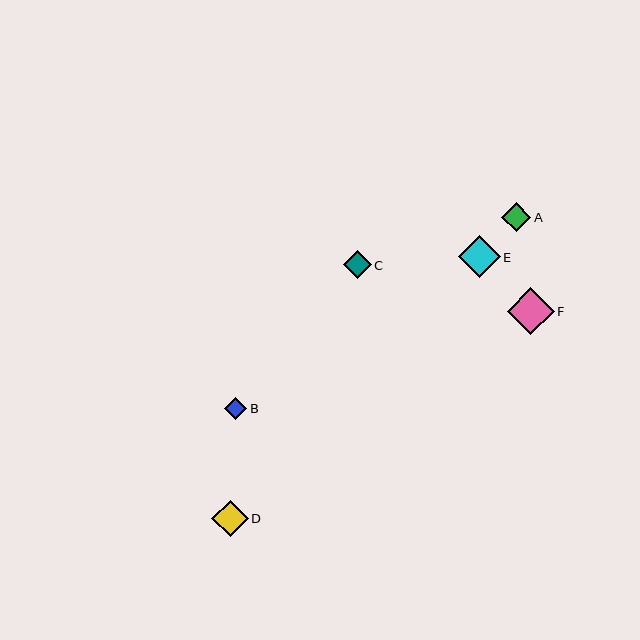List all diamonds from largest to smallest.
From largest to smallest: F, E, D, A, C, B.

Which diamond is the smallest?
Diamond B is the smallest with a size of approximately 23 pixels.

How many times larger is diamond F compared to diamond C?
Diamond F is approximately 1.6 times the size of diamond C.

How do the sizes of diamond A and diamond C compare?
Diamond A and diamond C are approximately the same size.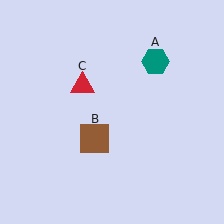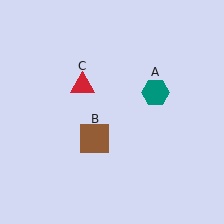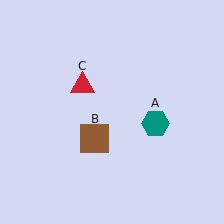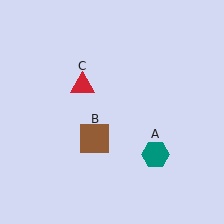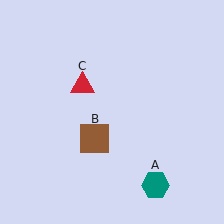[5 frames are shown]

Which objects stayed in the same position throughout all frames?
Brown square (object B) and red triangle (object C) remained stationary.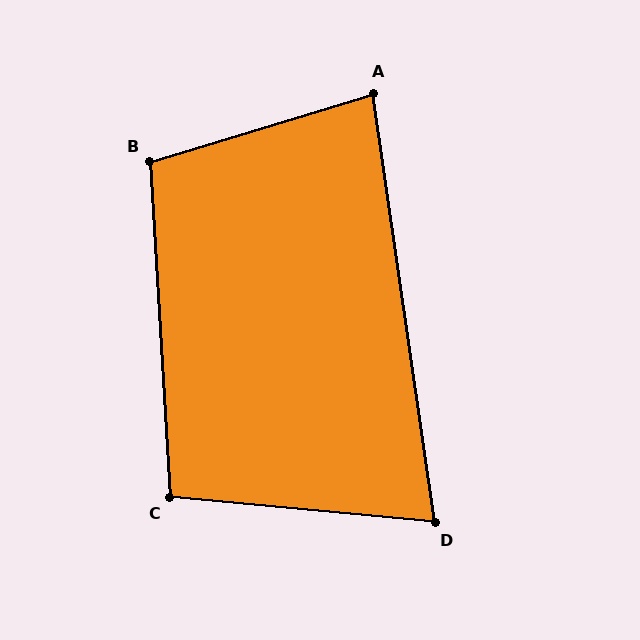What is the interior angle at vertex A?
Approximately 81 degrees (acute).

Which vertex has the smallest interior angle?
D, at approximately 76 degrees.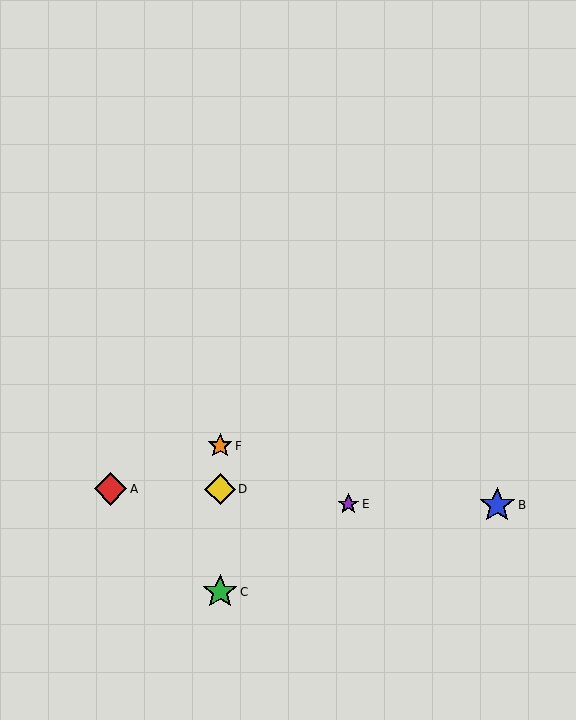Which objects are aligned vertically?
Objects C, D, F are aligned vertically.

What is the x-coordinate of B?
Object B is at x≈497.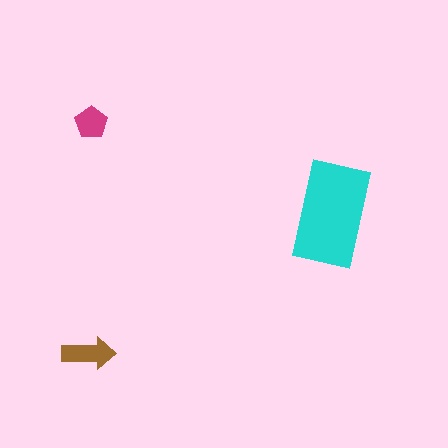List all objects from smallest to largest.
The magenta pentagon, the brown arrow, the cyan rectangle.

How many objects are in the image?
There are 3 objects in the image.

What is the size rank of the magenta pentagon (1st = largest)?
3rd.